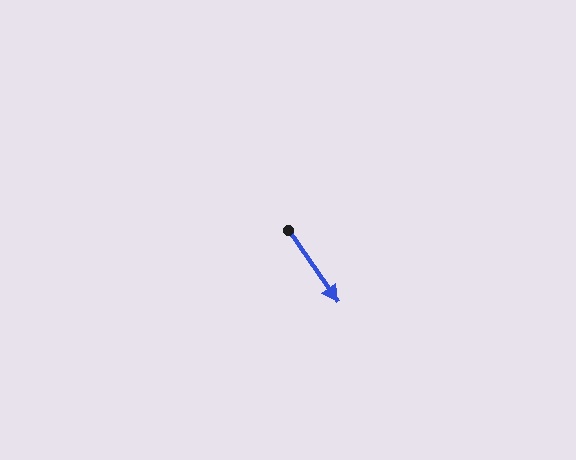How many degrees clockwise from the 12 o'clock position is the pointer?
Approximately 145 degrees.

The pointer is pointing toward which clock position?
Roughly 5 o'clock.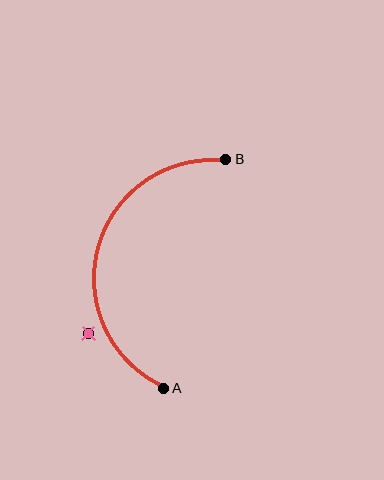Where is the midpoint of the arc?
The arc midpoint is the point on the curve farthest from the straight line joining A and B. It sits to the left of that line.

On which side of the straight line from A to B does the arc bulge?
The arc bulges to the left of the straight line connecting A and B.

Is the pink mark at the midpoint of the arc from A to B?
No — the pink mark does not lie on the arc at all. It sits slightly outside the curve.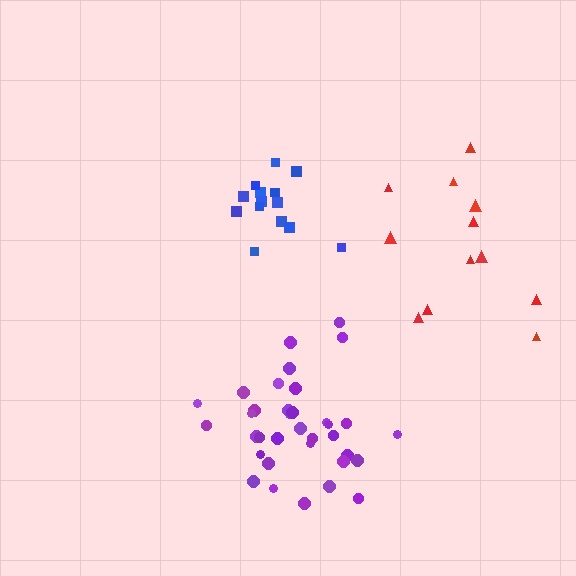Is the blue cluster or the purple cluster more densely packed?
Blue.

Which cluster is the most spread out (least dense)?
Red.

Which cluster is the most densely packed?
Blue.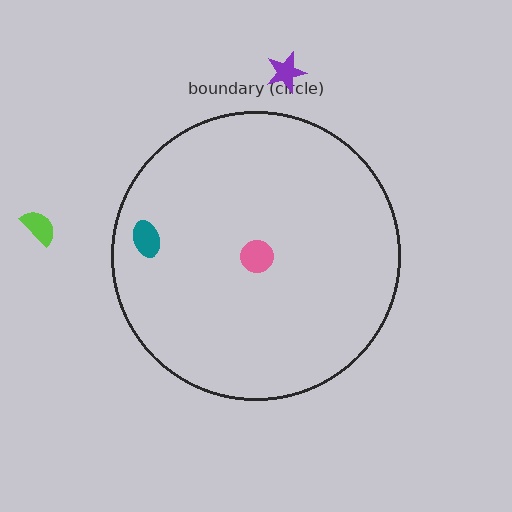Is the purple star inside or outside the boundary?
Outside.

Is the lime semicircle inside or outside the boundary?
Outside.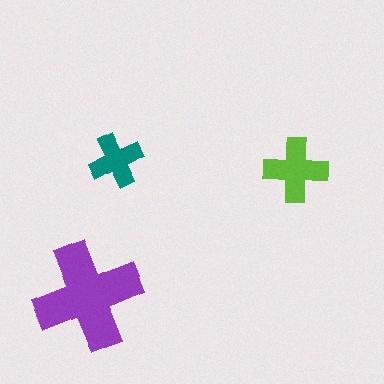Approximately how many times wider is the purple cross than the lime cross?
About 1.5 times wider.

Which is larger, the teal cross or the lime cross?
The lime one.